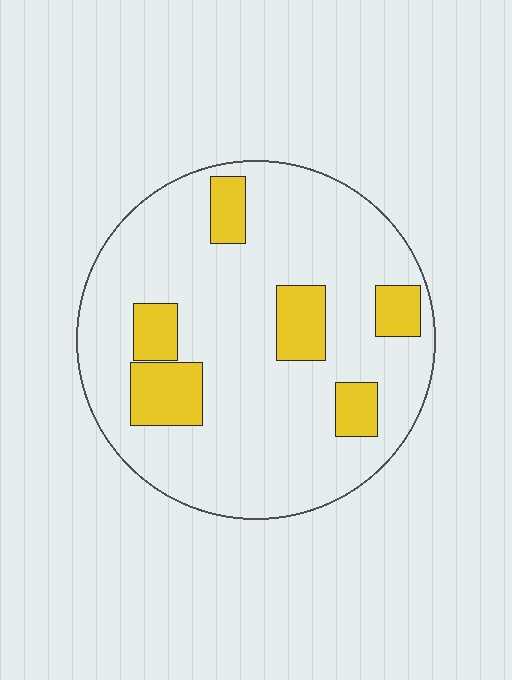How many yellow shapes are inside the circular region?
6.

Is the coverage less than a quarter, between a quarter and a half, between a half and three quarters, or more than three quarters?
Less than a quarter.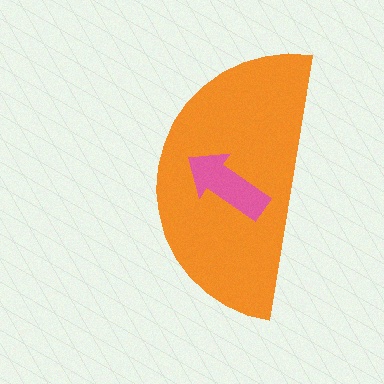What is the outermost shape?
The orange semicircle.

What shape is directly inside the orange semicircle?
The pink arrow.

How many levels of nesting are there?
2.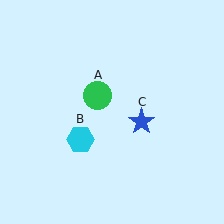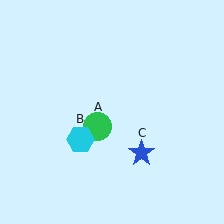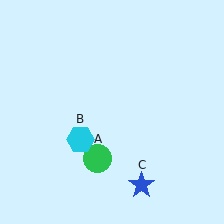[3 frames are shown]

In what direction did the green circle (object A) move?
The green circle (object A) moved down.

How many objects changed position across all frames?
2 objects changed position: green circle (object A), blue star (object C).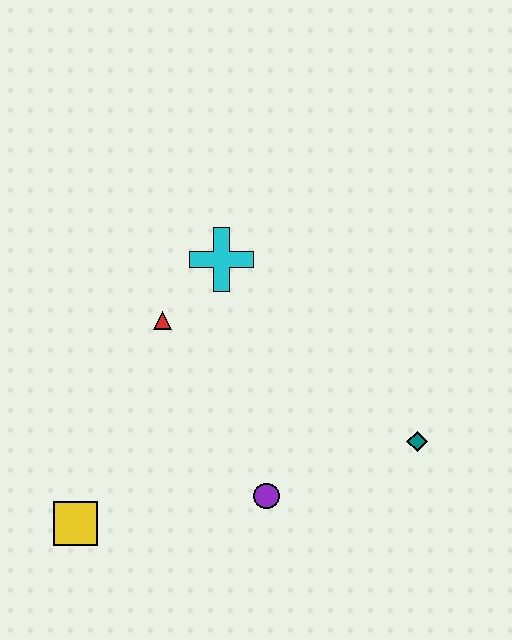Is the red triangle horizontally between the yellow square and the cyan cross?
Yes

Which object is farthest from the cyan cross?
The yellow square is farthest from the cyan cross.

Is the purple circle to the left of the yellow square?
No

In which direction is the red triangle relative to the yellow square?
The red triangle is above the yellow square.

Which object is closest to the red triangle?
The cyan cross is closest to the red triangle.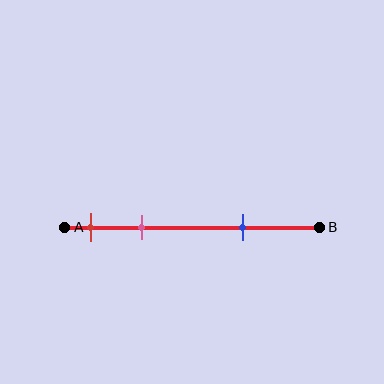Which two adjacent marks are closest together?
The red and pink marks are the closest adjacent pair.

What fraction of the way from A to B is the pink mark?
The pink mark is approximately 30% (0.3) of the way from A to B.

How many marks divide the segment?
There are 3 marks dividing the segment.